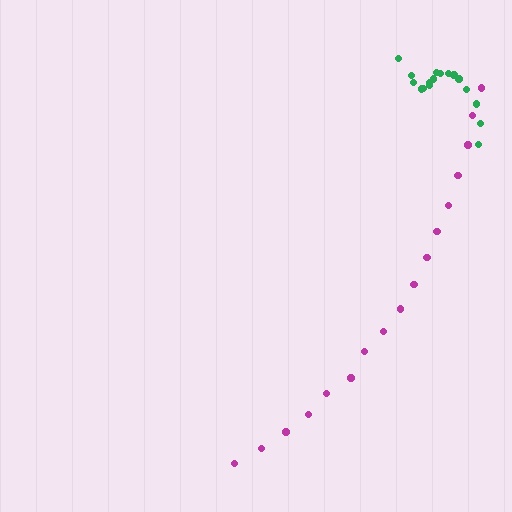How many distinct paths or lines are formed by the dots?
There are 2 distinct paths.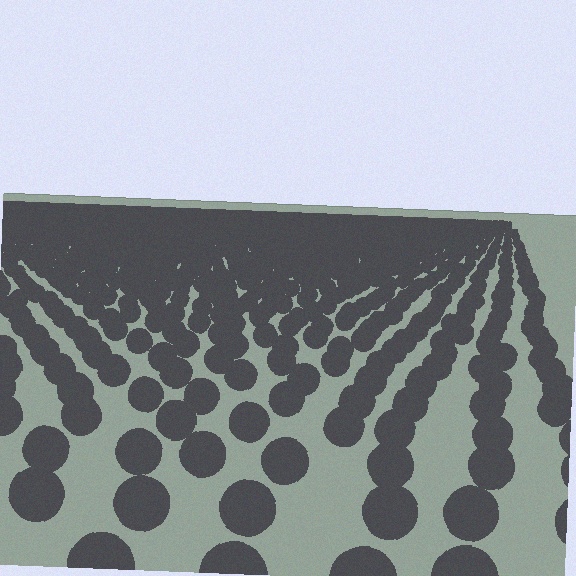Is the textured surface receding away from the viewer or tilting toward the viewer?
The surface is receding away from the viewer. Texture elements get smaller and denser toward the top.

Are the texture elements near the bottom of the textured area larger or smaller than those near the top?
Larger. Near the bottom, elements are closer to the viewer and appear at a bigger on-screen size.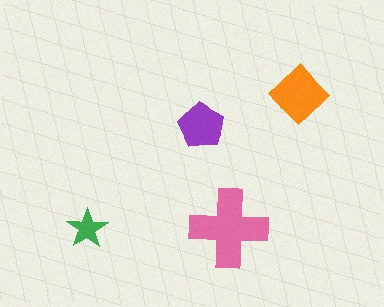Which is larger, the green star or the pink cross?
The pink cross.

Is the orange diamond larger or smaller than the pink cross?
Smaller.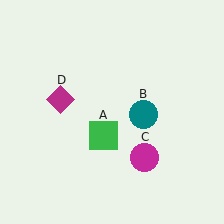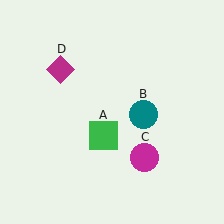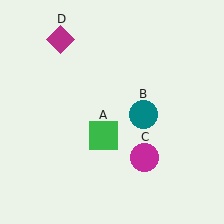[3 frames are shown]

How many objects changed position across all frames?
1 object changed position: magenta diamond (object D).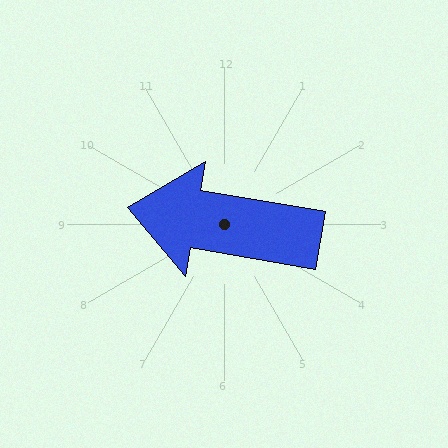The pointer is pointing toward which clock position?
Roughly 9 o'clock.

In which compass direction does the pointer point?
West.